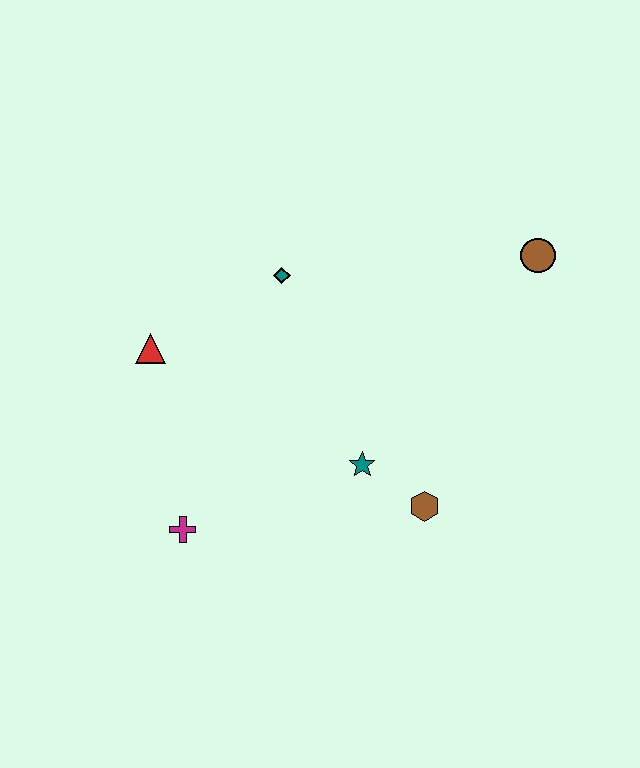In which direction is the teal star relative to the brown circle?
The teal star is below the brown circle.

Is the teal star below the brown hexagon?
No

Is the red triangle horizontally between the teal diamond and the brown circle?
No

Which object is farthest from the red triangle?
The brown circle is farthest from the red triangle.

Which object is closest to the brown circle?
The teal diamond is closest to the brown circle.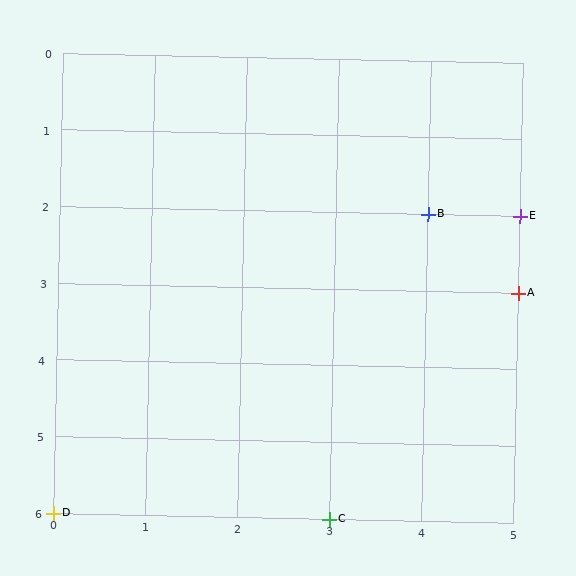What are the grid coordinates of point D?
Point D is at grid coordinates (0, 6).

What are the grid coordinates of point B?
Point B is at grid coordinates (4, 2).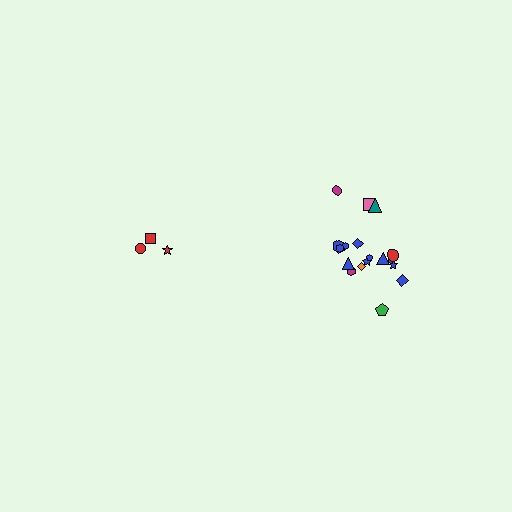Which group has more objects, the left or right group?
The right group.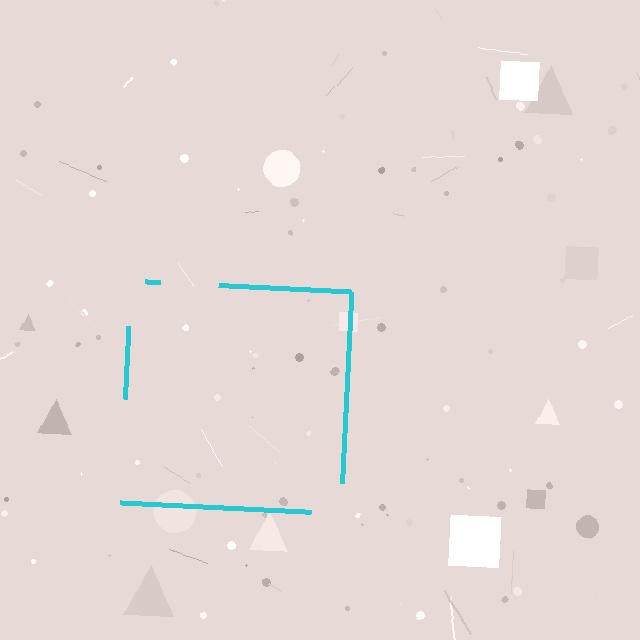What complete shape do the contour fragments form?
The contour fragments form a square.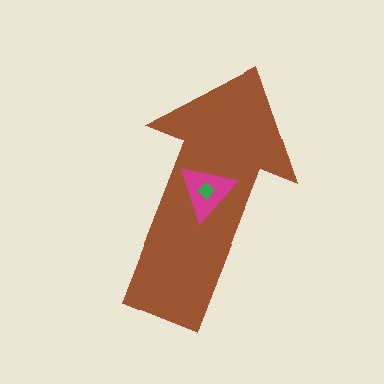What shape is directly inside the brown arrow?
The magenta triangle.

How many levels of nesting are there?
3.